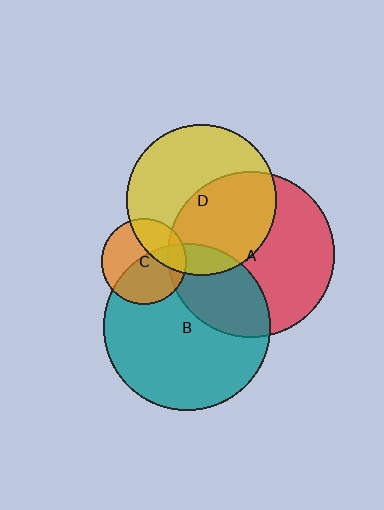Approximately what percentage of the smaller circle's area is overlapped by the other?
Approximately 15%.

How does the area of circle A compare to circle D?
Approximately 1.2 times.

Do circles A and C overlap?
Yes.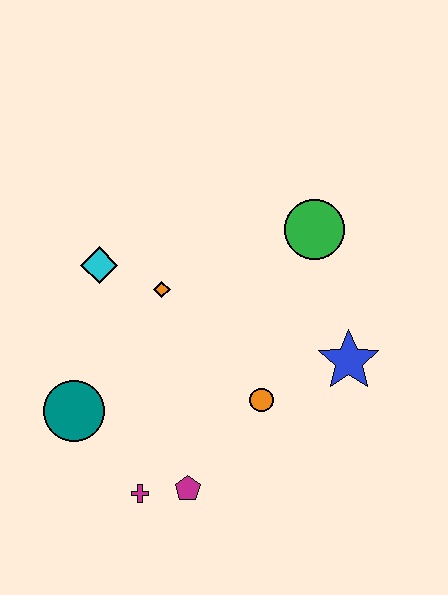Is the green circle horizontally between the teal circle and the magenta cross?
No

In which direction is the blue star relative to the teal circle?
The blue star is to the right of the teal circle.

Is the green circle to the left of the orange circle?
No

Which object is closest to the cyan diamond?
The orange diamond is closest to the cyan diamond.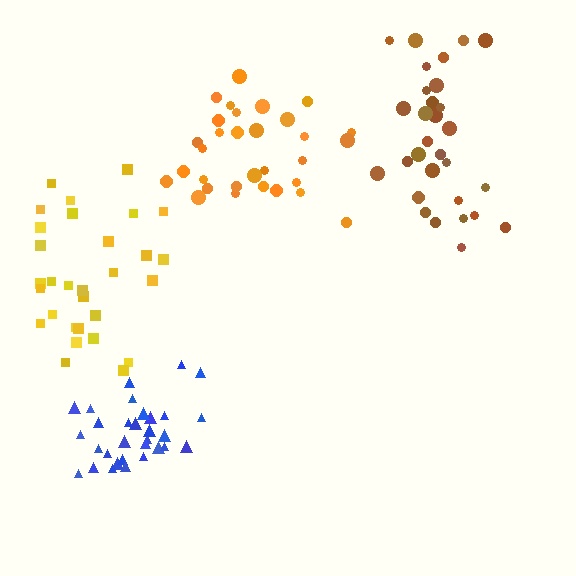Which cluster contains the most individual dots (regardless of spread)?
Orange (31).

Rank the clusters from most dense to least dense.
blue, orange, brown, yellow.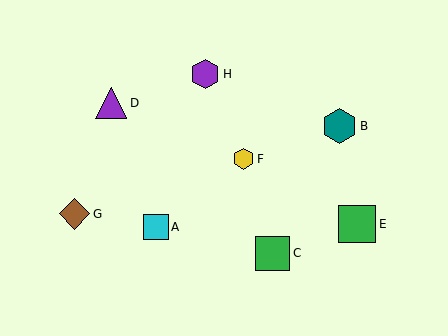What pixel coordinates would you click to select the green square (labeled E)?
Click at (357, 224) to select the green square E.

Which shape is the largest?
The green square (labeled E) is the largest.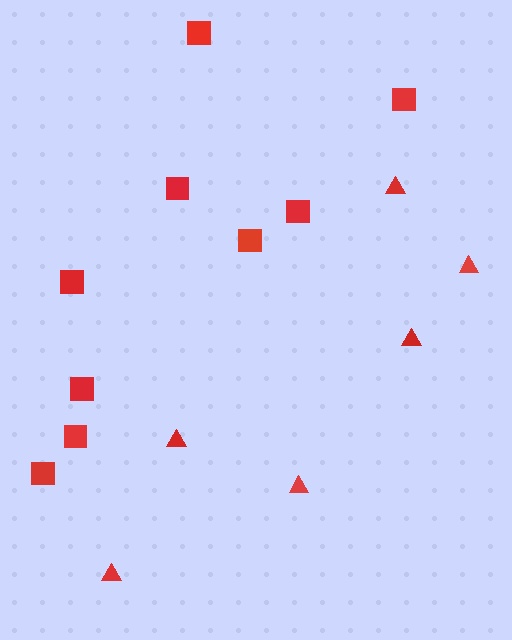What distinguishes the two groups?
There are 2 groups: one group of squares (9) and one group of triangles (6).